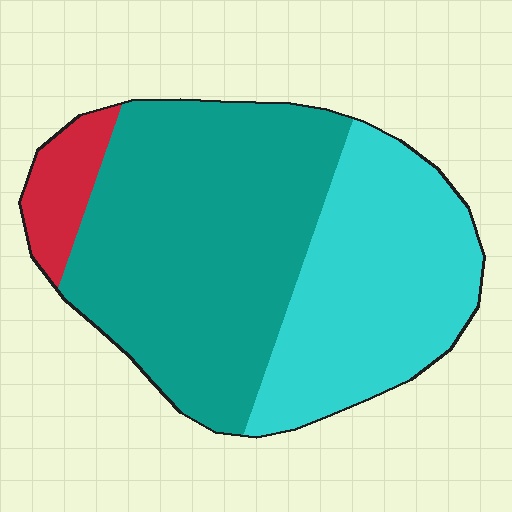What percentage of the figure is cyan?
Cyan covers around 35% of the figure.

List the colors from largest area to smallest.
From largest to smallest: teal, cyan, red.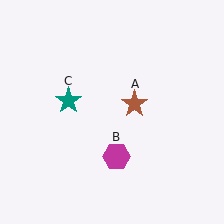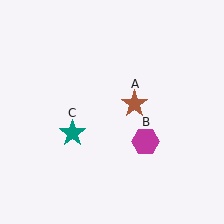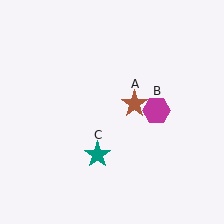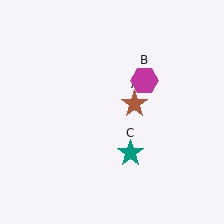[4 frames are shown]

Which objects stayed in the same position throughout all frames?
Brown star (object A) remained stationary.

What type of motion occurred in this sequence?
The magenta hexagon (object B), teal star (object C) rotated counterclockwise around the center of the scene.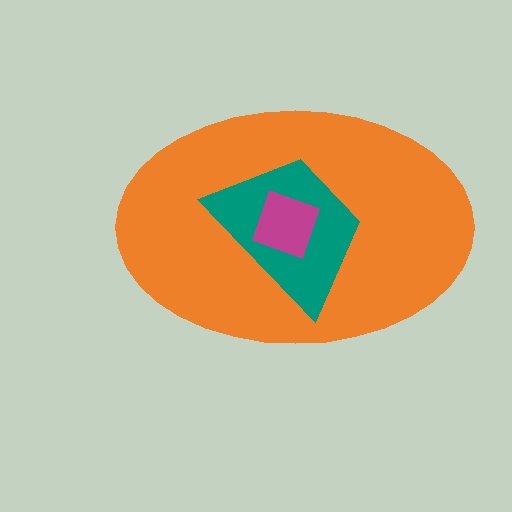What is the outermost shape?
The orange ellipse.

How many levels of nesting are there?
3.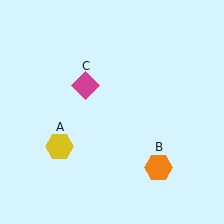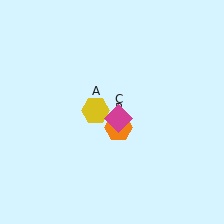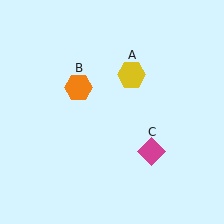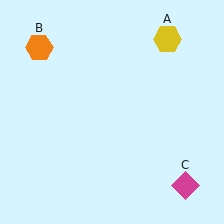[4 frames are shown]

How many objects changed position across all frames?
3 objects changed position: yellow hexagon (object A), orange hexagon (object B), magenta diamond (object C).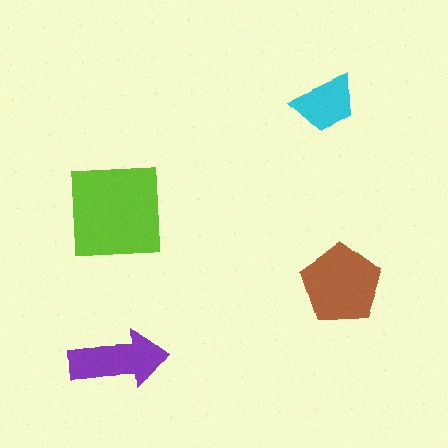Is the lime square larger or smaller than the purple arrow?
Larger.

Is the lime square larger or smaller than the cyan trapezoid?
Larger.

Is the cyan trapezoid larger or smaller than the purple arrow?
Smaller.